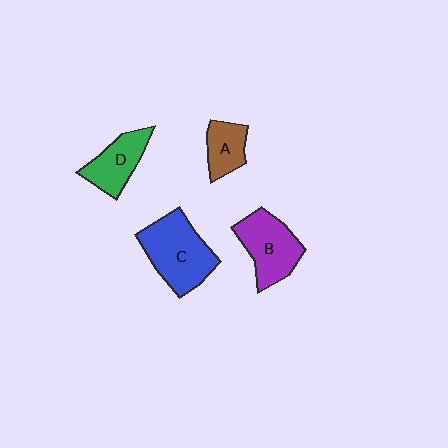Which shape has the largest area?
Shape C (blue).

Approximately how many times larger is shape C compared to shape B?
Approximately 1.2 times.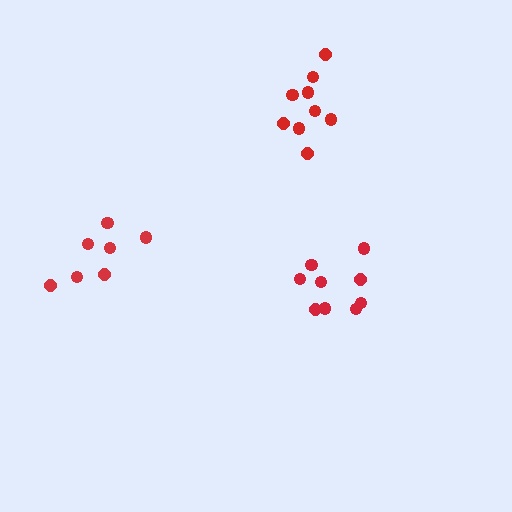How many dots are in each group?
Group 1: 9 dots, Group 2: 7 dots, Group 3: 9 dots (25 total).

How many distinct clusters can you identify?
There are 3 distinct clusters.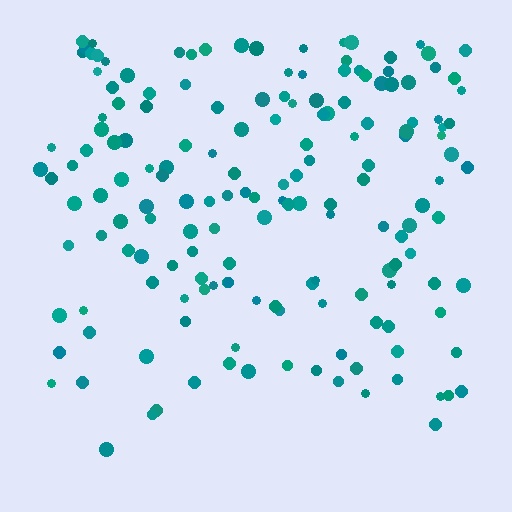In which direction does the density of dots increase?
From bottom to top, with the top side densest.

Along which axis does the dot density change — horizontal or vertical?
Vertical.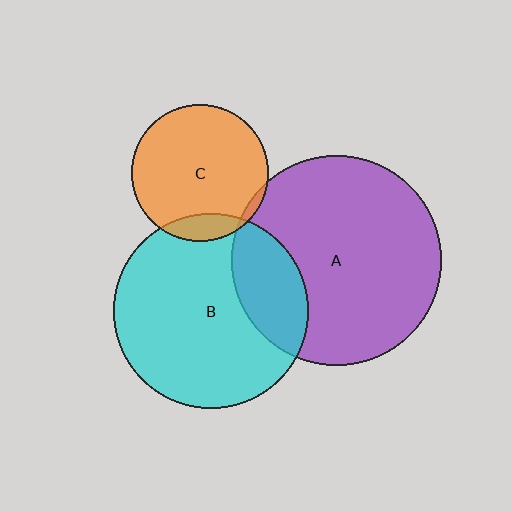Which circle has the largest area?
Circle A (purple).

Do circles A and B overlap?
Yes.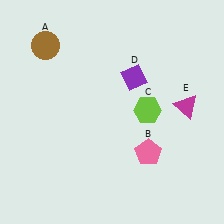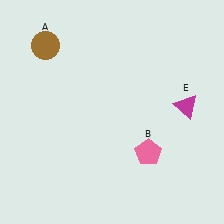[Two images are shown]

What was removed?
The lime hexagon (C), the purple diamond (D) were removed in Image 2.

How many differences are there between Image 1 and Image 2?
There are 2 differences between the two images.